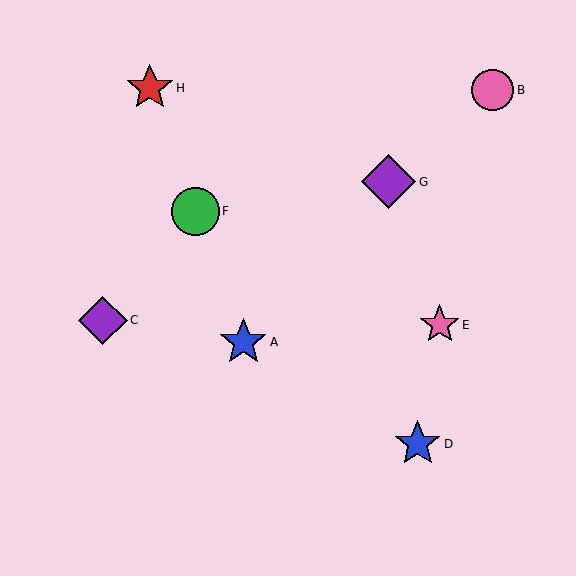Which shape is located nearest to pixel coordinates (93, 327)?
The purple diamond (labeled C) at (103, 320) is nearest to that location.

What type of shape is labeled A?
Shape A is a blue star.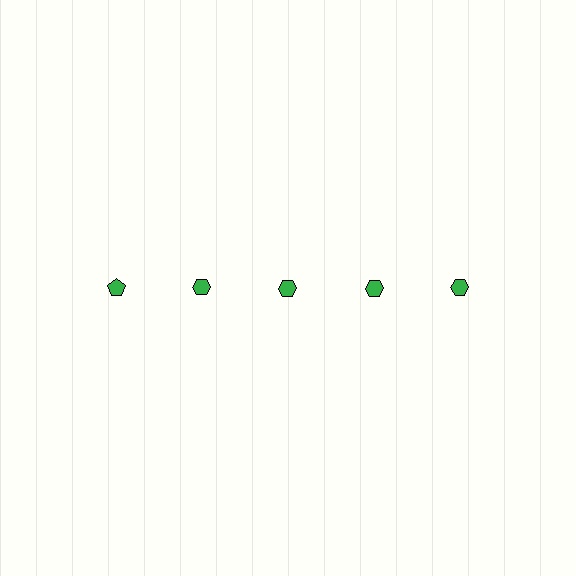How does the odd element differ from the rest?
It has a different shape: pentagon instead of hexagon.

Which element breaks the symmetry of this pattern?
The green pentagon in the top row, leftmost column breaks the symmetry. All other shapes are green hexagons.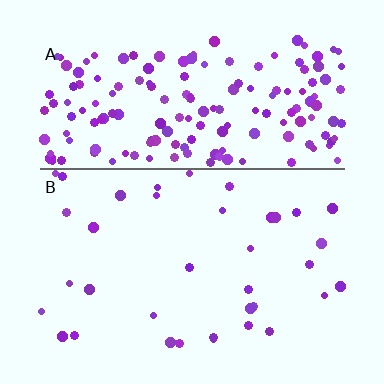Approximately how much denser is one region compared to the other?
Approximately 4.8× — region A over region B.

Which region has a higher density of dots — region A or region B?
A (the top).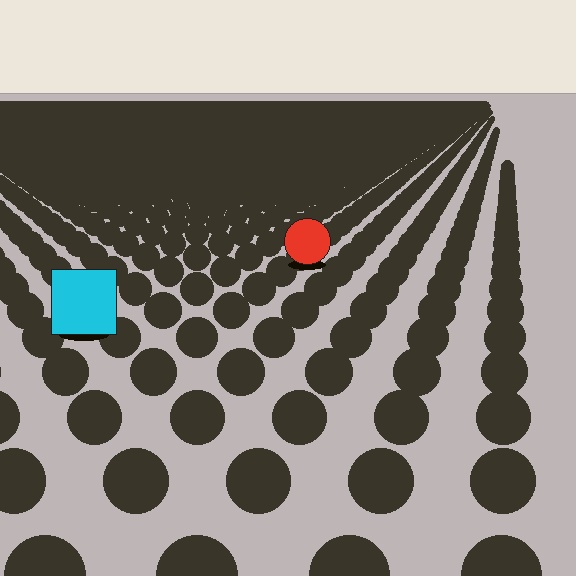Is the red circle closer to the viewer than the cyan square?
No. The cyan square is closer — you can tell from the texture gradient: the ground texture is coarser near it.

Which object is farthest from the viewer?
The red circle is farthest from the viewer. It appears smaller and the ground texture around it is denser.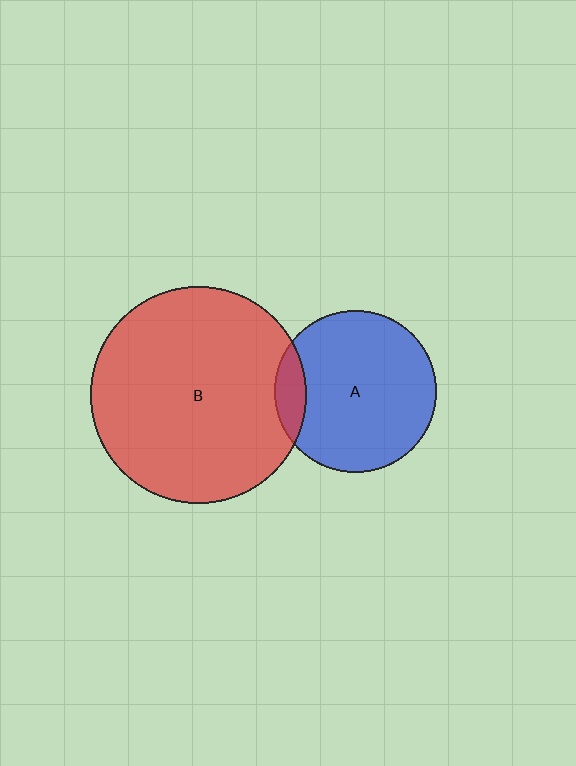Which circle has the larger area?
Circle B (red).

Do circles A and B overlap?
Yes.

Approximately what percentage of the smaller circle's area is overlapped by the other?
Approximately 10%.